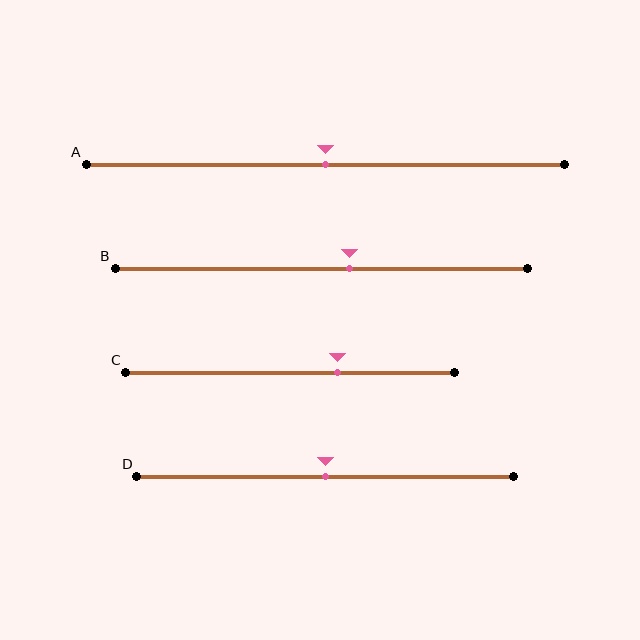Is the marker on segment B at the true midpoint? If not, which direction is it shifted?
No, the marker on segment B is shifted to the right by about 7% of the segment length.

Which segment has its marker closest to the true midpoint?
Segment A has its marker closest to the true midpoint.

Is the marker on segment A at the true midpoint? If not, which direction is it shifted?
Yes, the marker on segment A is at the true midpoint.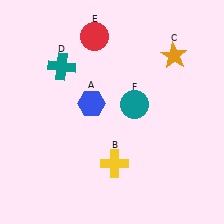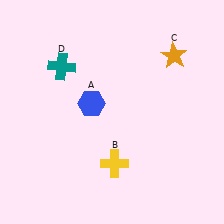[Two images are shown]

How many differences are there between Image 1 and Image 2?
There are 2 differences between the two images.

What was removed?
The red circle (E), the teal circle (F) were removed in Image 2.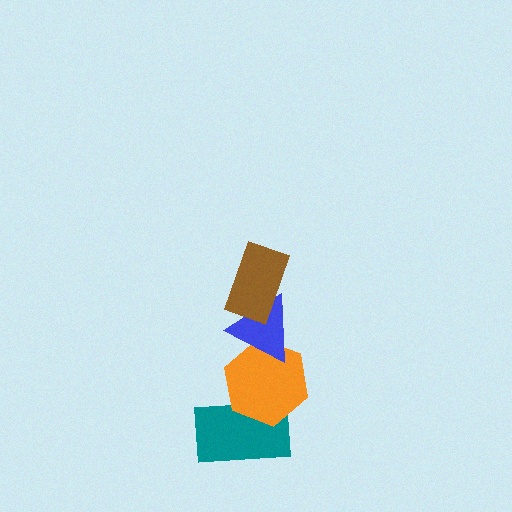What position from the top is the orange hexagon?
The orange hexagon is 3rd from the top.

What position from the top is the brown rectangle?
The brown rectangle is 1st from the top.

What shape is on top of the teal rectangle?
The orange hexagon is on top of the teal rectangle.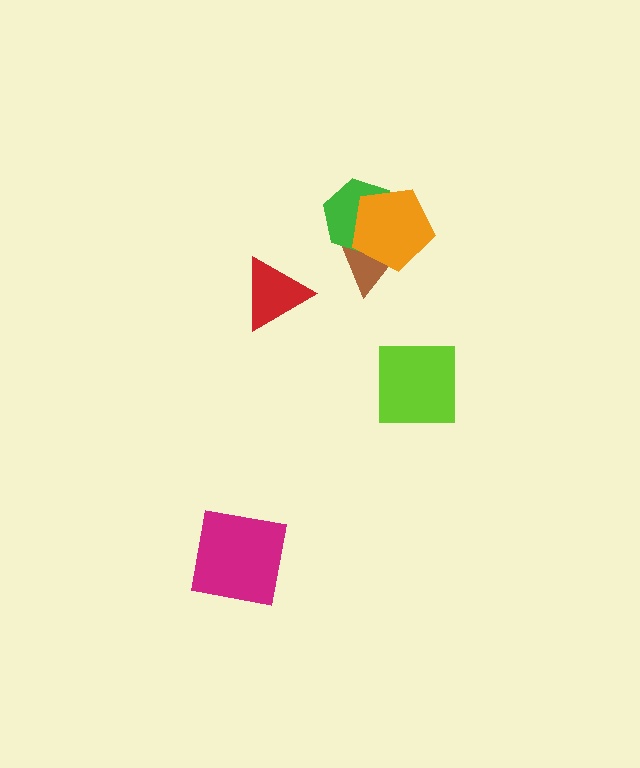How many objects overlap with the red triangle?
0 objects overlap with the red triangle.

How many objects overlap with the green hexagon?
2 objects overlap with the green hexagon.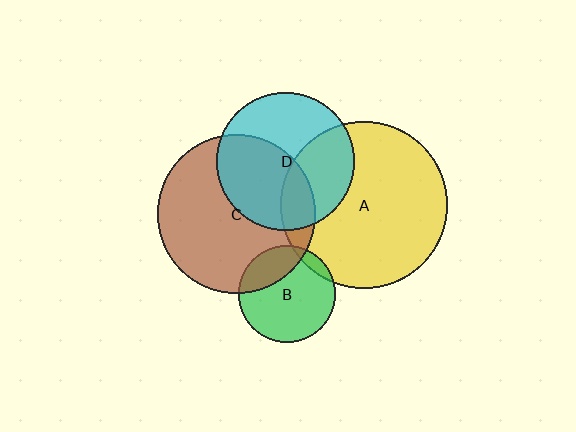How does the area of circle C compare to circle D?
Approximately 1.3 times.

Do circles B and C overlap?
Yes.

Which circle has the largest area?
Circle A (yellow).